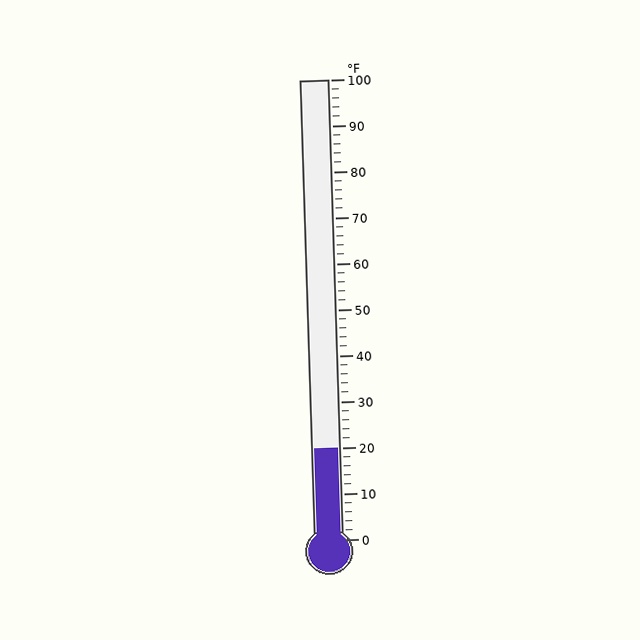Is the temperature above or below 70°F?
The temperature is below 70°F.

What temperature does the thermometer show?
The thermometer shows approximately 20°F.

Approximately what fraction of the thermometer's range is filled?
The thermometer is filled to approximately 20% of its range.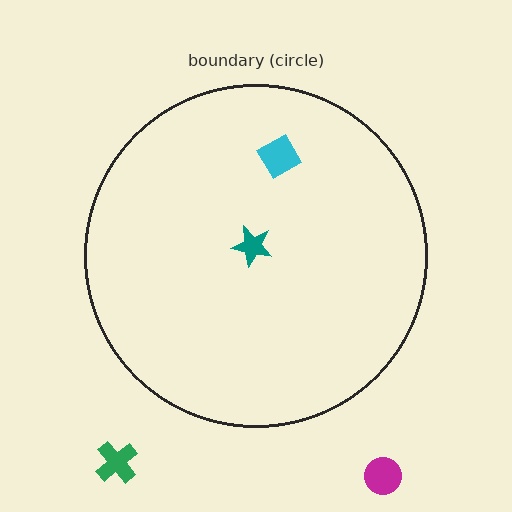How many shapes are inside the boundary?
2 inside, 2 outside.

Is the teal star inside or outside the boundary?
Inside.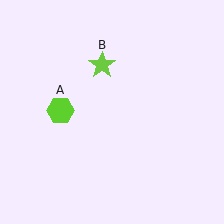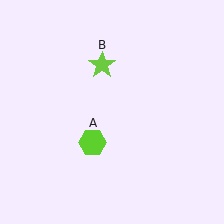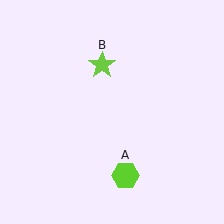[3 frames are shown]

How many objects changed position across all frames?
1 object changed position: lime hexagon (object A).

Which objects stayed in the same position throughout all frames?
Lime star (object B) remained stationary.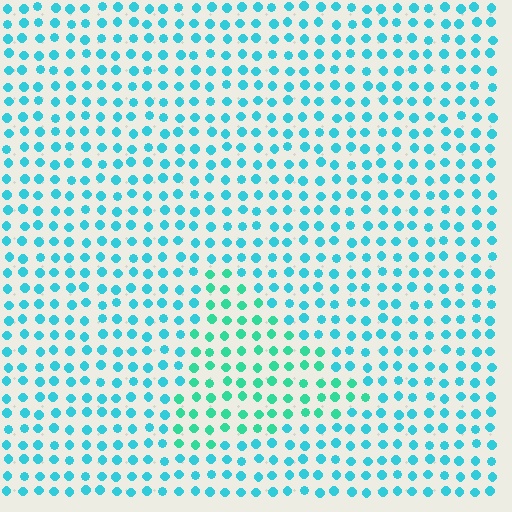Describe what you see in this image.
The image is filled with small cyan elements in a uniform arrangement. A triangle-shaped region is visible where the elements are tinted to a slightly different hue, forming a subtle color boundary.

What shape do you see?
I see a triangle.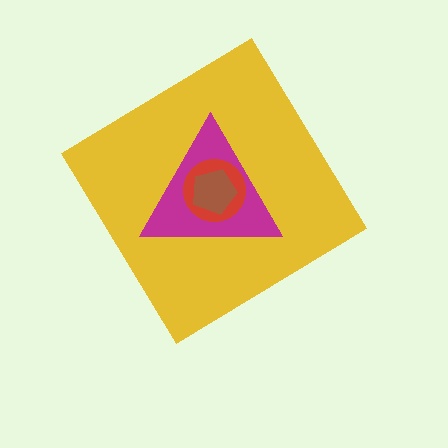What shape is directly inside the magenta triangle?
The red circle.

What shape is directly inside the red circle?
The brown pentagon.